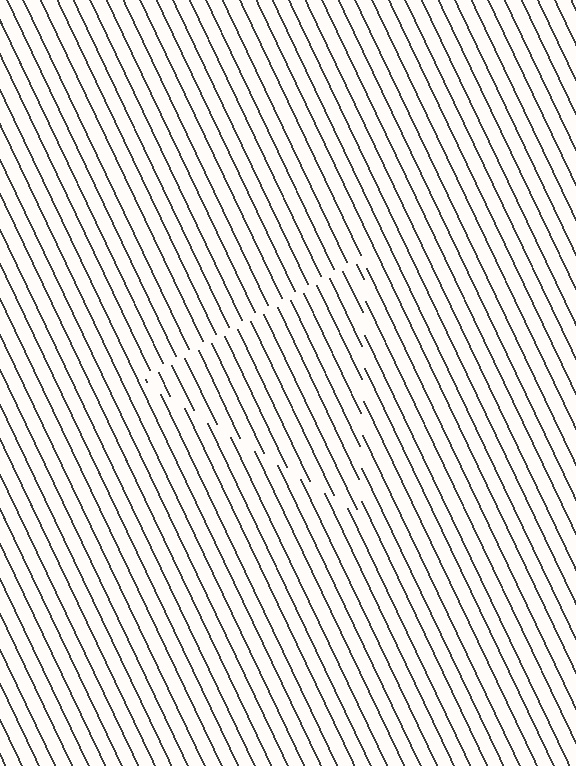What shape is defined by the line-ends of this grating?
An illusory triangle. The interior of the shape contains the same grating, shifted by half a period — the contour is defined by the phase discontinuity where line-ends from the inner and outer gratings abut.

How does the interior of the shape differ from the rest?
The interior of the shape contains the same grating, shifted by half a period — the contour is defined by the phase discontinuity where line-ends from the inner and outer gratings abut.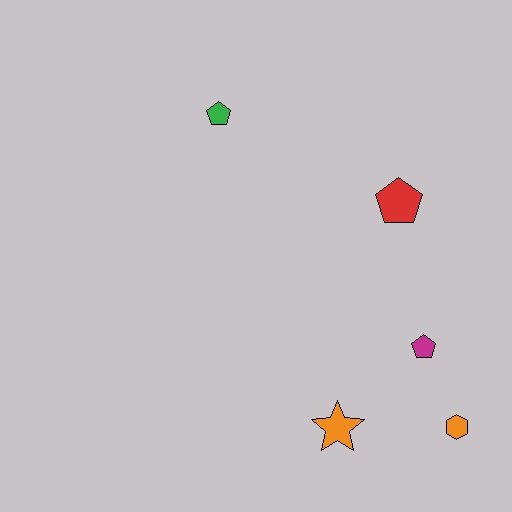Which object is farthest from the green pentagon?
The orange hexagon is farthest from the green pentagon.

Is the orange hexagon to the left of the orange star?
No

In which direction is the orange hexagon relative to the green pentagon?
The orange hexagon is below the green pentagon.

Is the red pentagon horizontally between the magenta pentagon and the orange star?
Yes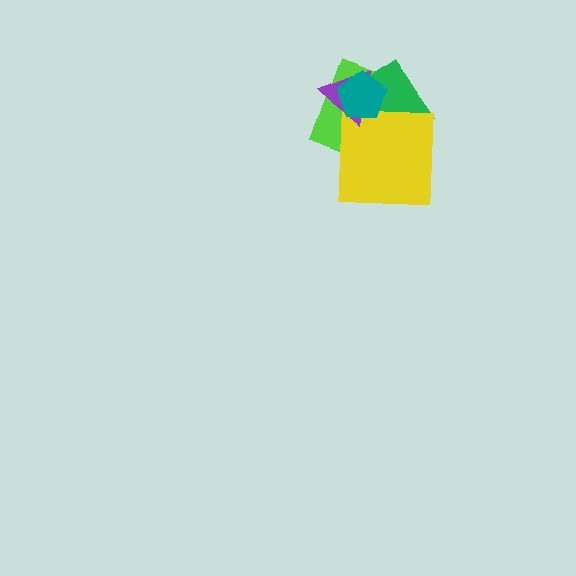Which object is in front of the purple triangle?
The teal pentagon is in front of the purple triangle.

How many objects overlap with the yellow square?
2 objects overlap with the yellow square.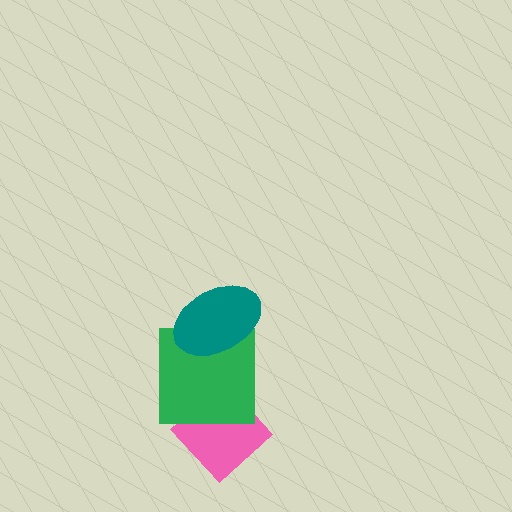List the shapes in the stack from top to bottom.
From top to bottom: the teal ellipse, the green square, the pink diamond.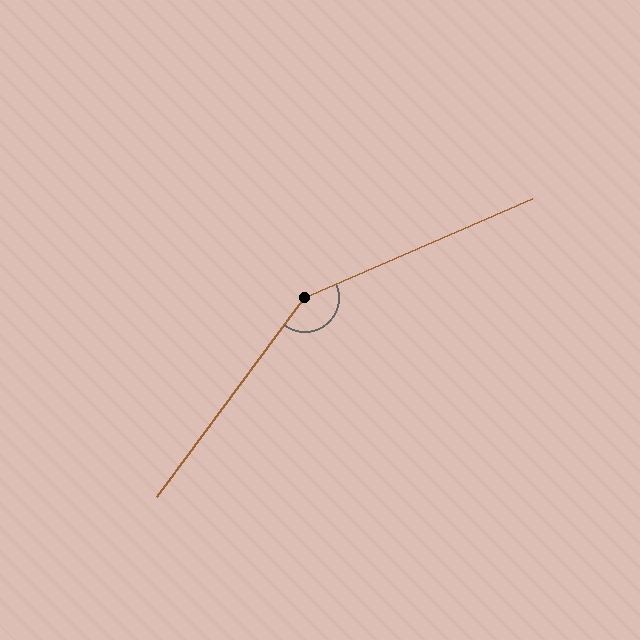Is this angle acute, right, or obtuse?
It is obtuse.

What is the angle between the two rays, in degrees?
Approximately 150 degrees.